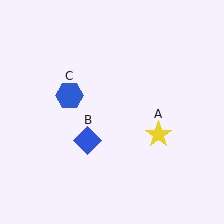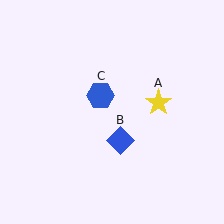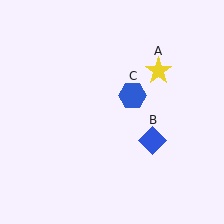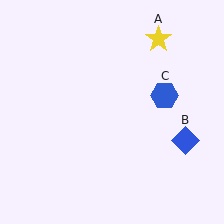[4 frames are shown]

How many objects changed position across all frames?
3 objects changed position: yellow star (object A), blue diamond (object B), blue hexagon (object C).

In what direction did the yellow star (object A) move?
The yellow star (object A) moved up.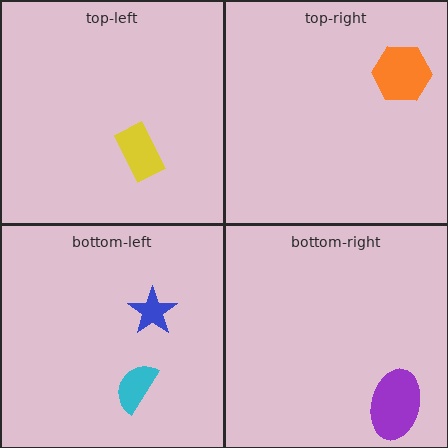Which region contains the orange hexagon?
The top-right region.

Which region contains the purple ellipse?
The bottom-right region.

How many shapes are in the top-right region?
1.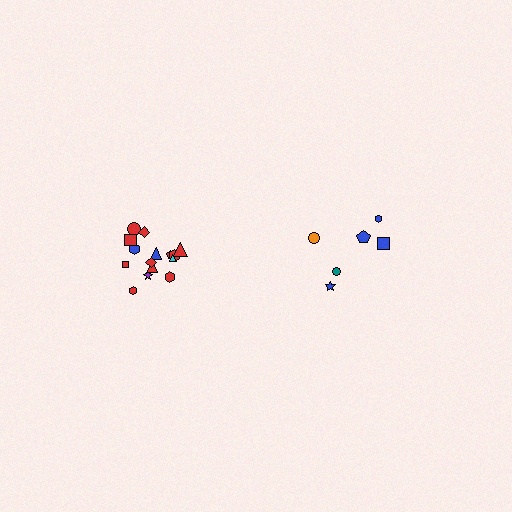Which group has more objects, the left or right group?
The left group.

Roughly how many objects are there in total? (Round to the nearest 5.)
Roughly 20 objects in total.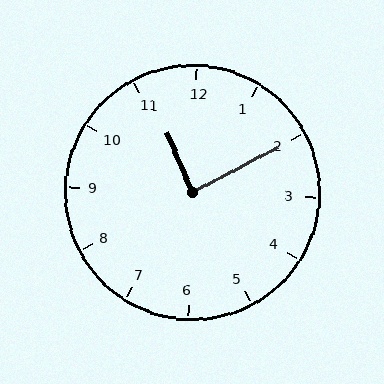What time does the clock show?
11:10.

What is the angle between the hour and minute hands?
Approximately 85 degrees.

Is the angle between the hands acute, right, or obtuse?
It is right.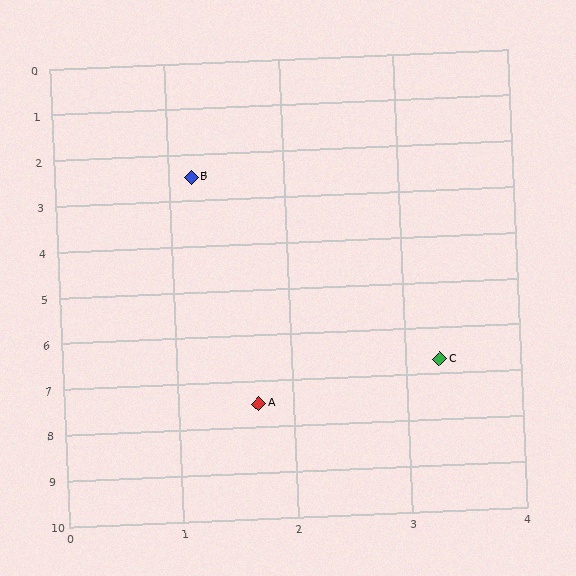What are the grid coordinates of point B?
Point B is at approximately (1.2, 2.5).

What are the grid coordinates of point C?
Point C is at approximately (3.3, 6.7).